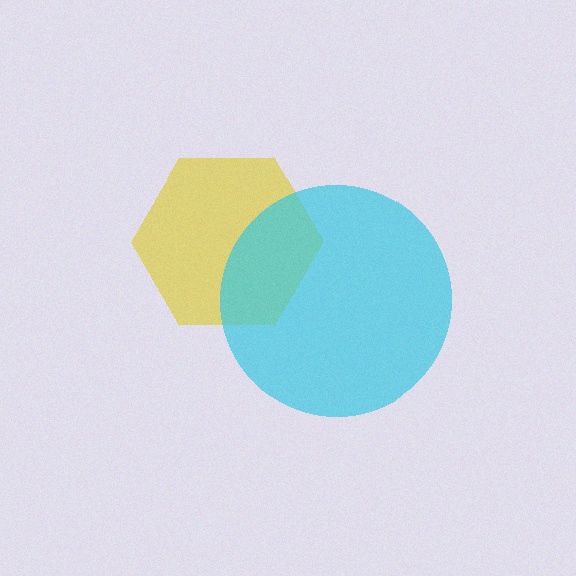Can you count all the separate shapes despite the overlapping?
Yes, there are 2 separate shapes.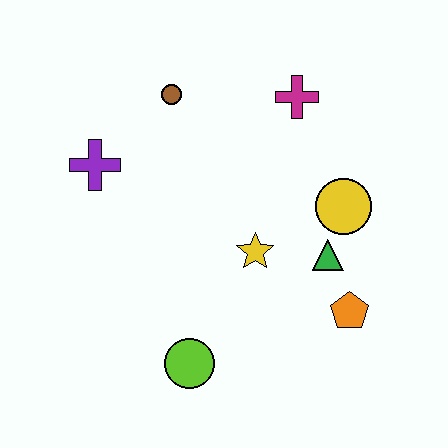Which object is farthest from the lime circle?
The magenta cross is farthest from the lime circle.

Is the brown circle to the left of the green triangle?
Yes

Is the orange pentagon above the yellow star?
No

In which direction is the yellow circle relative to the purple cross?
The yellow circle is to the right of the purple cross.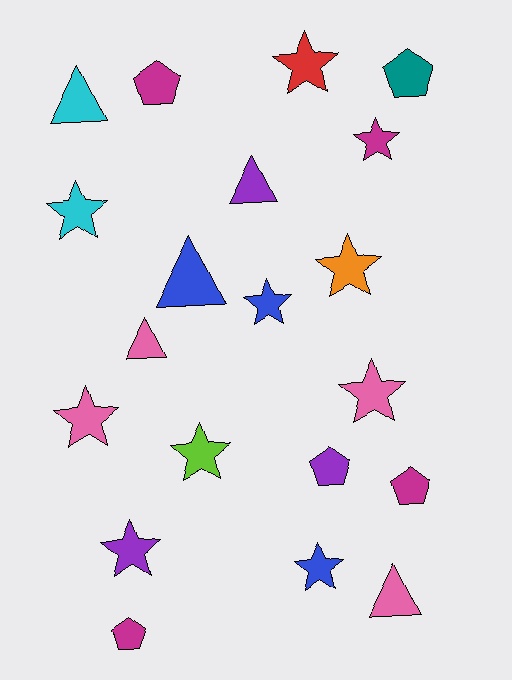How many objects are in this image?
There are 20 objects.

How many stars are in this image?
There are 10 stars.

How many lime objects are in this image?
There is 1 lime object.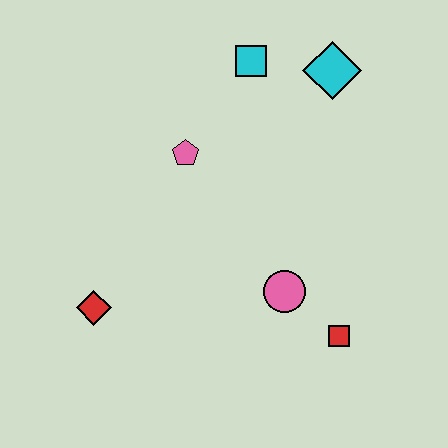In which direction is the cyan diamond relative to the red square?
The cyan diamond is above the red square.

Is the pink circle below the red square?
No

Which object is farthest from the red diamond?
The cyan diamond is farthest from the red diamond.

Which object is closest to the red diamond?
The pink pentagon is closest to the red diamond.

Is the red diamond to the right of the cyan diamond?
No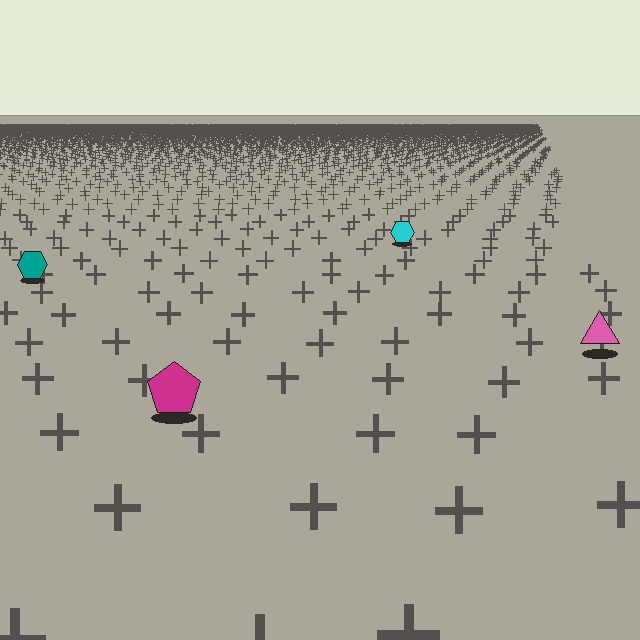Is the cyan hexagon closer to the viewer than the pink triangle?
No. The pink triangle is closer — you can tell from the texture gradient: the ground texture is coarser near it.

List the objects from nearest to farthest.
From nearest to farthest: the magenta pentagon, the pink triangle, the teal hexagon, the cyan hexagon.